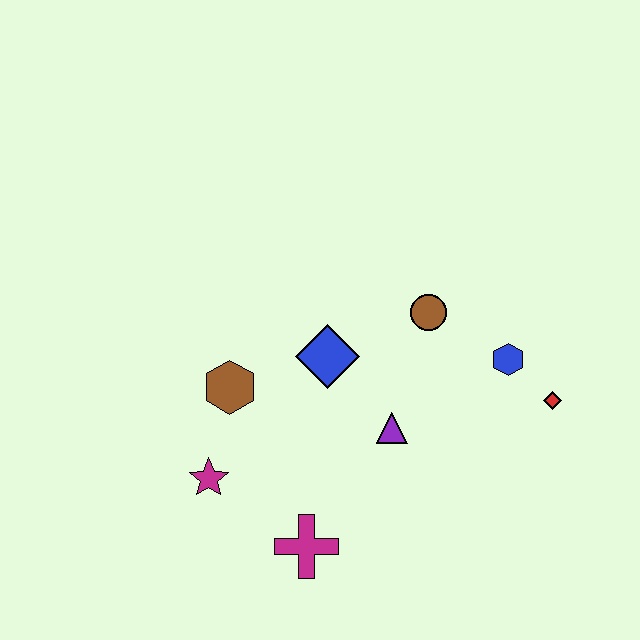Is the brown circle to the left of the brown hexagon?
No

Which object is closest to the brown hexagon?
The magenta star is closest to the brown hexagon.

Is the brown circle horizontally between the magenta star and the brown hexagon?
No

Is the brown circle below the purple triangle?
No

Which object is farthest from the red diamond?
The magenta star is farthest from the red diamond.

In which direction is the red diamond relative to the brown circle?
The red diamond is to the right of the brown circle.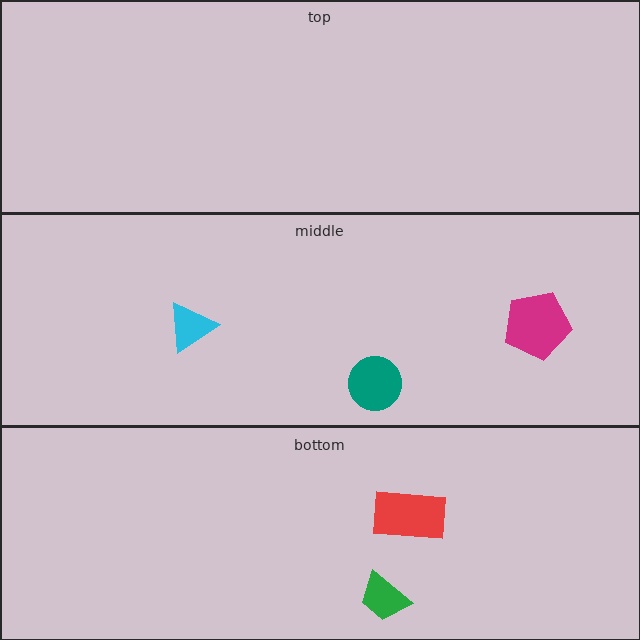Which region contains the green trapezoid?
The bottom region.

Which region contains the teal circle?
The middle region.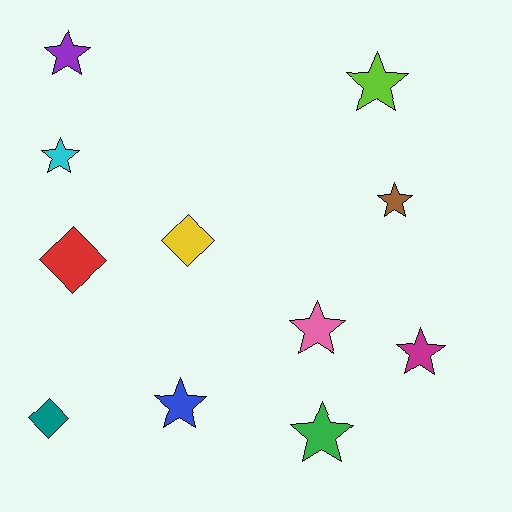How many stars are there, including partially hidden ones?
There are 8 stars.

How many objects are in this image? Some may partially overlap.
There are 11 objects.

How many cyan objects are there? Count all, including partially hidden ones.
There is 1 cyan object.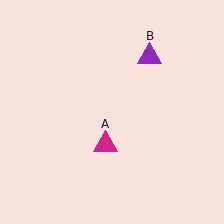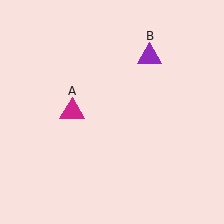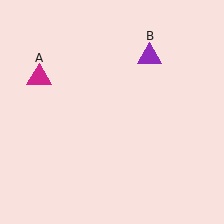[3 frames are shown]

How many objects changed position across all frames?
1 object changed position: magenta triangle (object A).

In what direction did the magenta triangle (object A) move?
The magenta triangle (object A) moved up and to the left.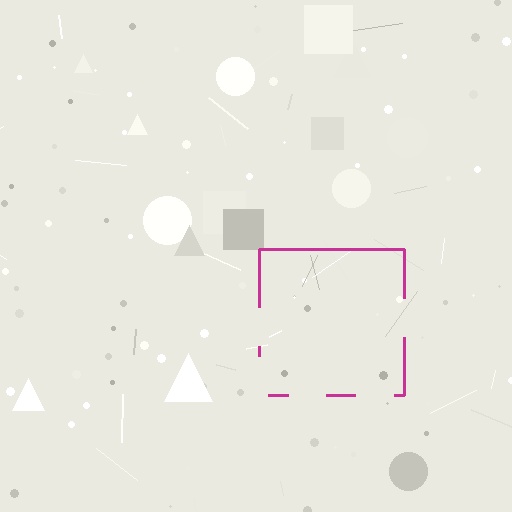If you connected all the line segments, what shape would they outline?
They would outline a square.